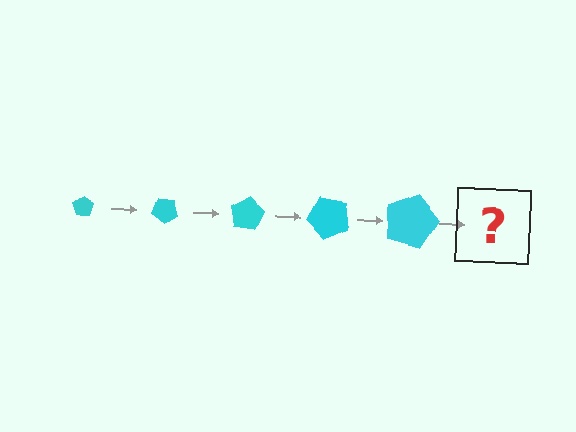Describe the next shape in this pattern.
It should be a pentagon, larger than the previous one and rotated 200 degrees from the start.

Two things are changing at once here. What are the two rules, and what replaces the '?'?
The two rules are that the pentagon grows larger each step and it rotates 40 degrees each step. The '?' should be a pentagon, larger than the previous one and rotated 200 degrees from the start.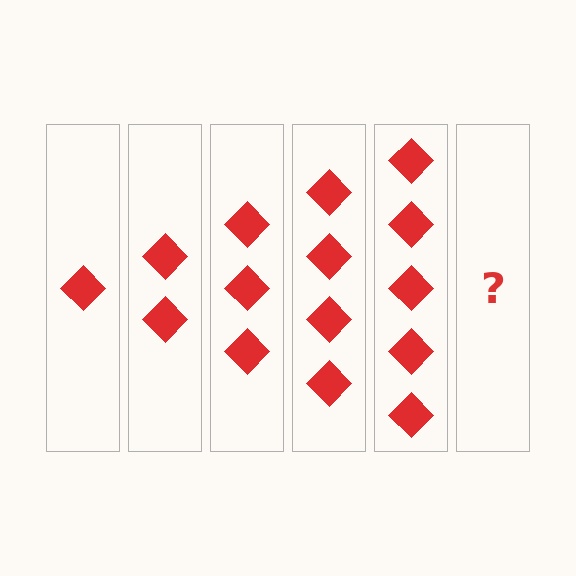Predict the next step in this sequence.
The next step is 6 diamonds.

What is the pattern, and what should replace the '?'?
The pattern is that each step adds one more diamond. The '?' should be 6 diamonds.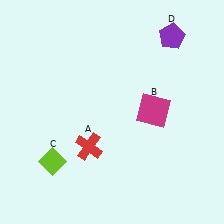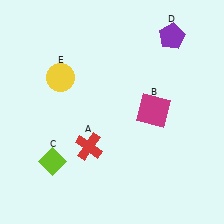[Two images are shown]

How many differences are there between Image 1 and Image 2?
There is 1 difference between the two images.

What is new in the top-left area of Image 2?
A yellow circle (E) was added in the top-left area of Image 2.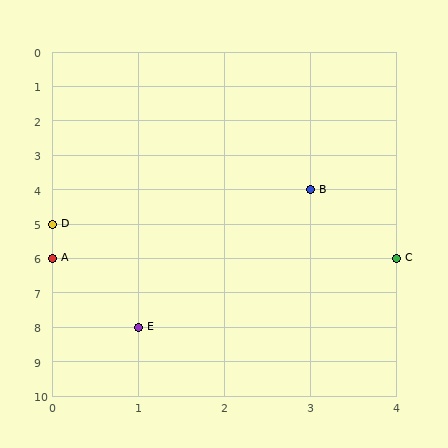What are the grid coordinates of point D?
Point D is at grid coordinates (0, 5).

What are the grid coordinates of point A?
Point A is at grid coordinates (0, 6).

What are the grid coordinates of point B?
Point B is at grid coordinates (3, 4).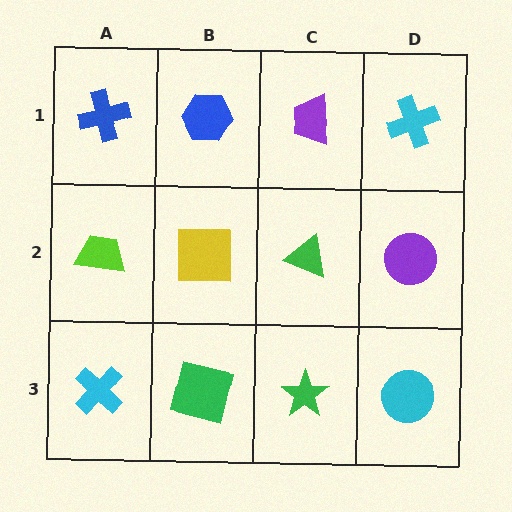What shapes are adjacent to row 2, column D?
A cyan cross (row 1, column D), a cyan circle (row 3, column D), a green triangle (row 2, column C).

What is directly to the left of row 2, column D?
A green triangle.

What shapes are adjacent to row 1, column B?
A yellow square (row 2, column B), a blue cross (row 1, column A), a purple trapezoid (row 1, column C).